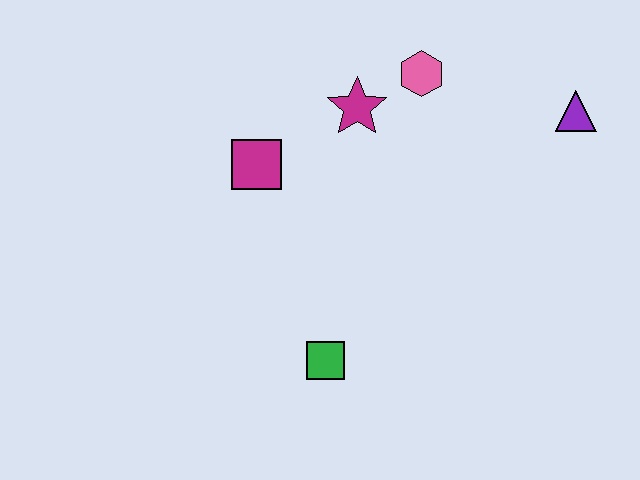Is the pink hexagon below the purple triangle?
No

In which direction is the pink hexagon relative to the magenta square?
The pink hexagon is to the right of the magenta square.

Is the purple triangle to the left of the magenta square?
No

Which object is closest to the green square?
The magenta square is closest to the green square.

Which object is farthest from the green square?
The purple triangle is farthest from the green square.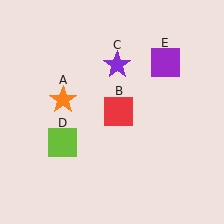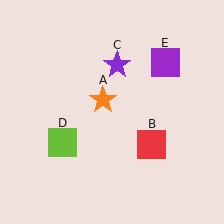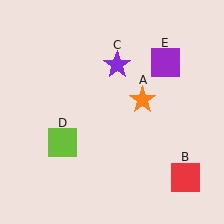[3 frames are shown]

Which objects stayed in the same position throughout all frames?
Purple star (object C) and lime square (object D) and purple square (object E) remained stationary.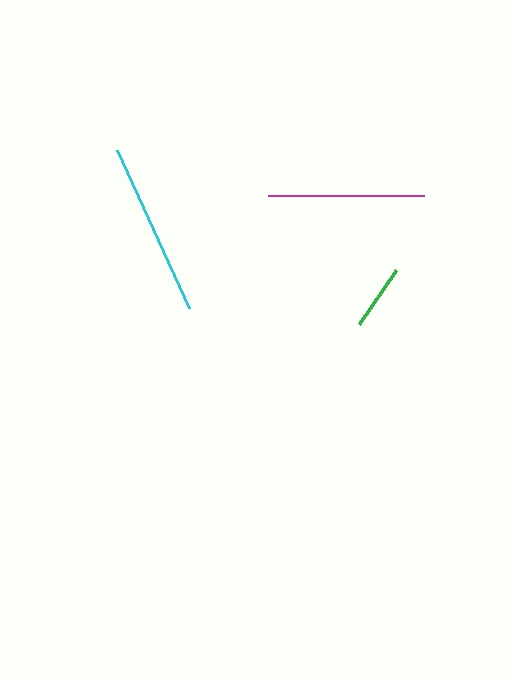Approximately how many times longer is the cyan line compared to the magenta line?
The cyan line is approximately 1.1 times the length of the magenta line.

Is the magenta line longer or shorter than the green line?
The magenta line is longer than the green line.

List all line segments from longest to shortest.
From longest to shortest: cyan, magenta, green.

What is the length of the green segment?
The green segment is approximately 65 pixels long.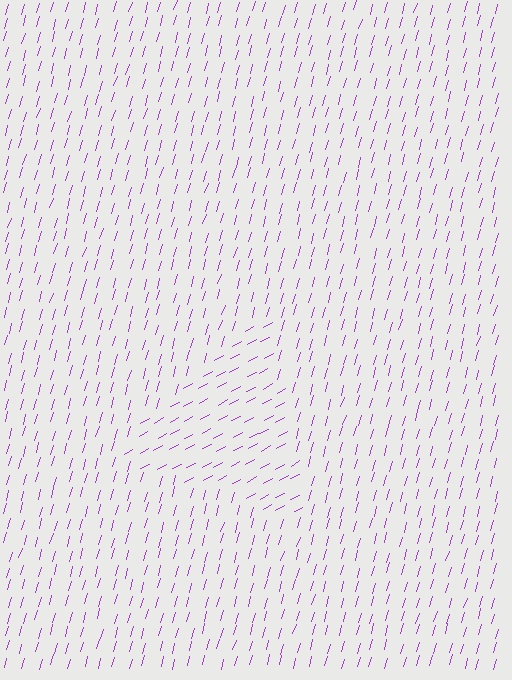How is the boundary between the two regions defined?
The boundary is defined purely by a change in line orientation (approximately 45 degrees difference). All lines are the same color and thickness.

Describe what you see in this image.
The image is filled with small purple line segments. A triangle region in the image has lines oriented differently from the surrounding lines, creating a visible texture boundary.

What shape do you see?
I see a triangle.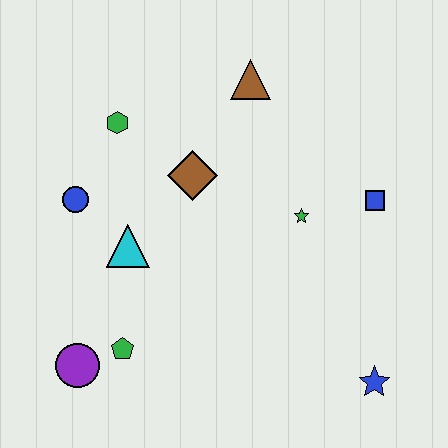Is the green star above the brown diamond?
No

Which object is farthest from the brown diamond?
The blue star is farthest from the brown diamond.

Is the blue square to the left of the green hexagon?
No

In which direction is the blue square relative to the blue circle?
The blue square is to the right of the blue circle.